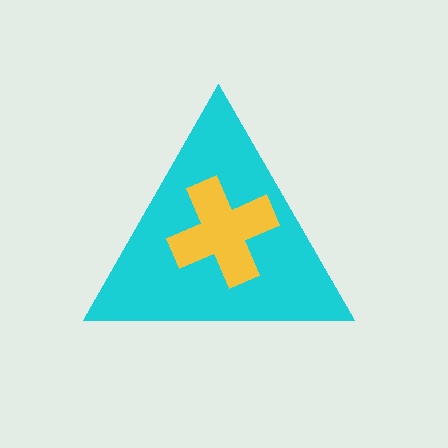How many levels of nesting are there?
2.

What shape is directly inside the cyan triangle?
The yellow cross.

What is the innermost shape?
The yellow cross.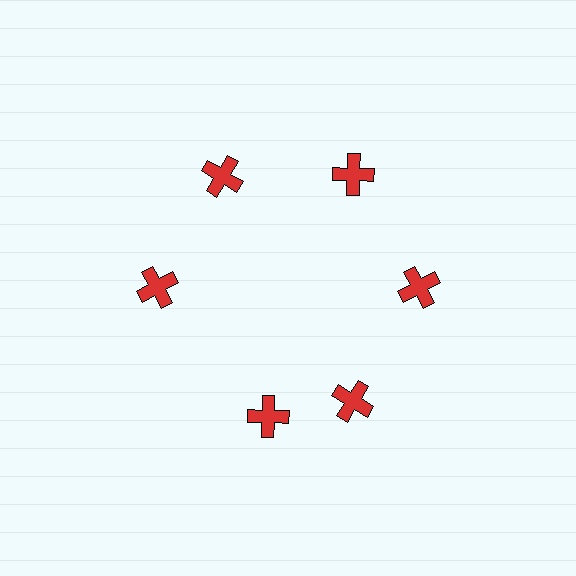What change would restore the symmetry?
The symmetry would be restored by rotating it back into even spacing with its neighbors so that all 6 crosses sit at equal angles and equal distance from the center.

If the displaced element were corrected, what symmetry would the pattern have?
It would have 6-fold rotational symmetry — the pattern would map onto itself every 60 degrees.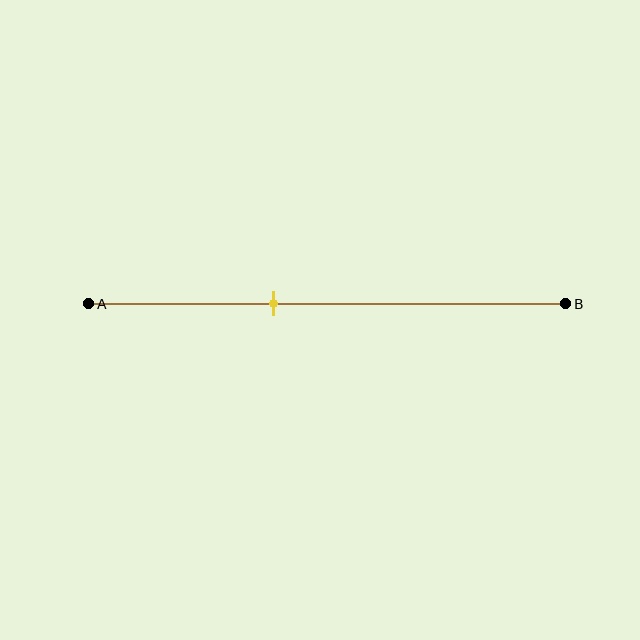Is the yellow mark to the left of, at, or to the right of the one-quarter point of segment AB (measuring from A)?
The yellow mark is to the right of the one-quarter point of segment AB.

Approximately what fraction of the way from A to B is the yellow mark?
The yellow mark is approximately 40% of the way from A to B.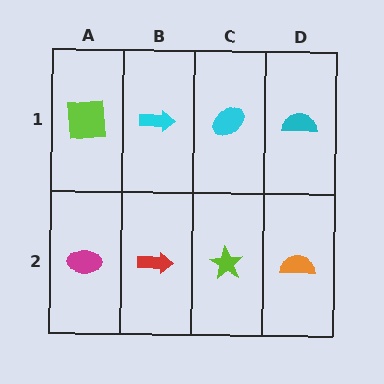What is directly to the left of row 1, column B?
A lime square.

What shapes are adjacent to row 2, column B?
A cyan arrow (row 1, column B), a magenta ellipse (row 2, column A), a lime star (row 2, column C).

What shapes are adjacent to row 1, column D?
An orange semicircle (row 2, column D), a cyan ellipse (row 1, column C).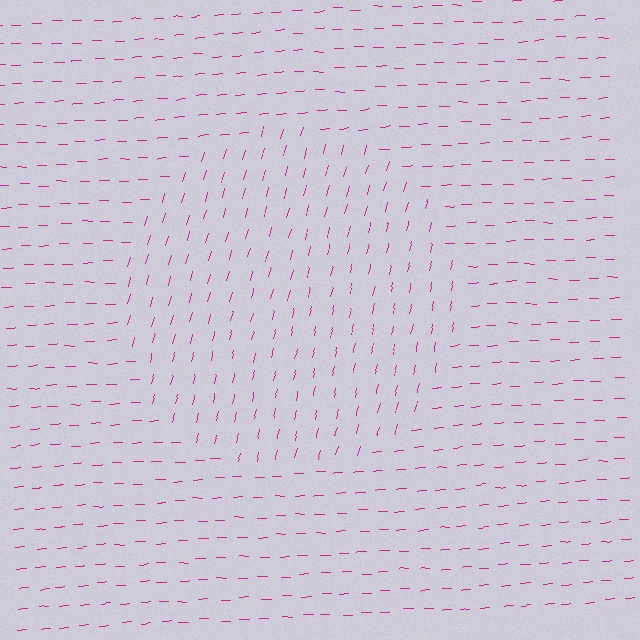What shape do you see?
I see a circle.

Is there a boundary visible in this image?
Yes, there is a texture boundary formed by a change in line orientation.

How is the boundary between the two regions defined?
The boundary is defined purely by a change in line orientation (approximately 73 degrees difference). All lines are the same color and thickness.